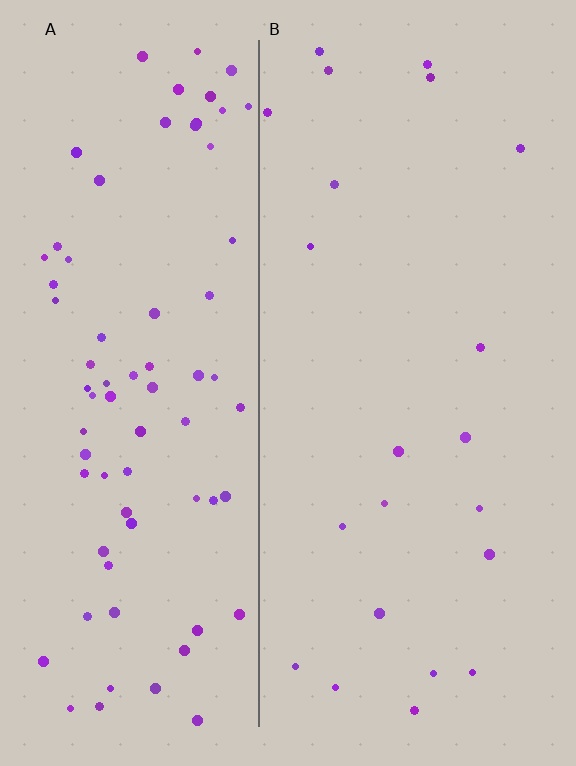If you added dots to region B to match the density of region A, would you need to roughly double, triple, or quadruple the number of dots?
Approximately quadruple.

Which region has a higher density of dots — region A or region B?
A (the left).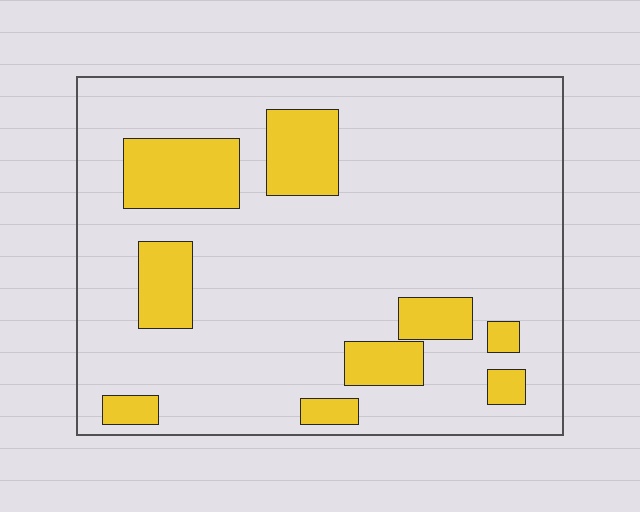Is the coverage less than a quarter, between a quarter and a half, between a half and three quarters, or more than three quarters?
Less than a quarter.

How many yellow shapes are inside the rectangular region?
9.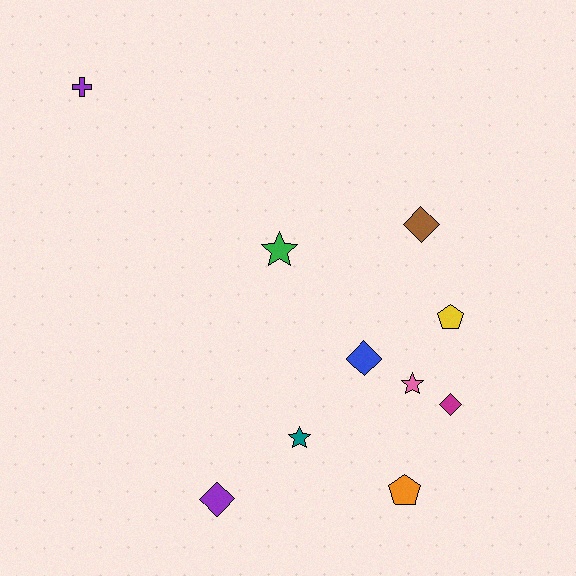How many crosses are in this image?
There is 1 cross.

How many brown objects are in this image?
There is 1 brown object.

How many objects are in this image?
There are 10 objects.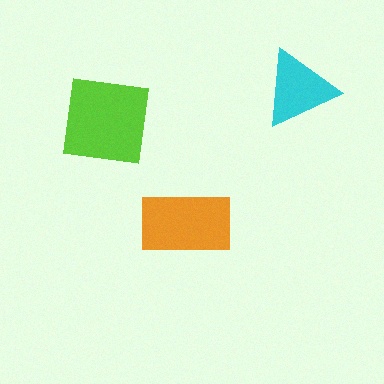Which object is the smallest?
The cyan triangle.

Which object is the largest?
The lime square.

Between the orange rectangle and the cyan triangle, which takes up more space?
The orange rectangle.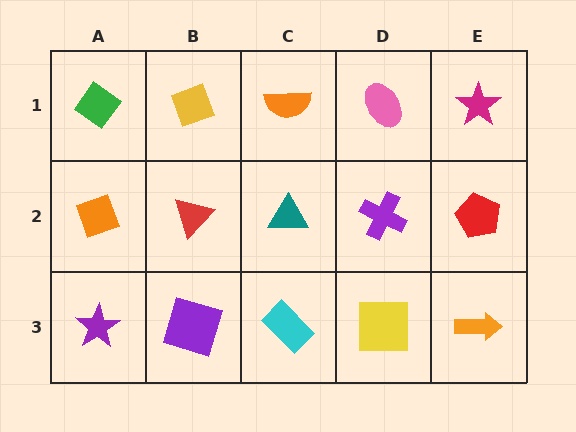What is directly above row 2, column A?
A green diamond.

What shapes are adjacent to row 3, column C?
A teal triangle (row 2, column C), a purple square (row 3, column B), a yellow square (row 3, column D).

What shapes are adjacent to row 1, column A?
An orange diamond (row 2, column A), a yellow diamond (row 1, column B).